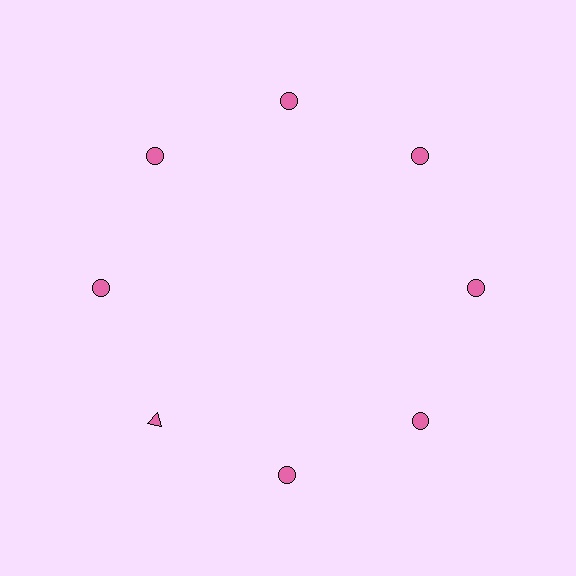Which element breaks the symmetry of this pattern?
The pink triangle at roughly the 8 o'clock position breaks the symmetry. All other shapes are pink circles.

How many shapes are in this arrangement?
There are 8 shapes arranged in a ring pattern.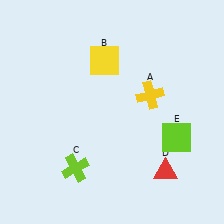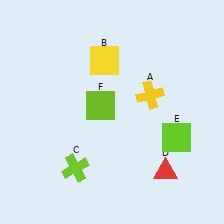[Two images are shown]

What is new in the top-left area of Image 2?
A lime square (F) was added in the top-left area of Image 2.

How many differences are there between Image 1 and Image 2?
There is 1 difference between the two images.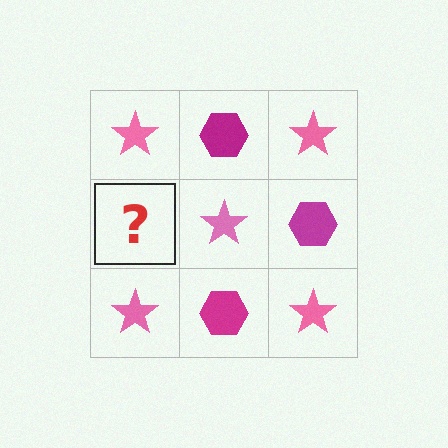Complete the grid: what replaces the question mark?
The question mark should be replaced with a magenta hexagon.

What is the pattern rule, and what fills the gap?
The rule is that it alternates pink star and magenta hexagon in a checkerboard pattern. The gap should be filled with a magenta hexagon.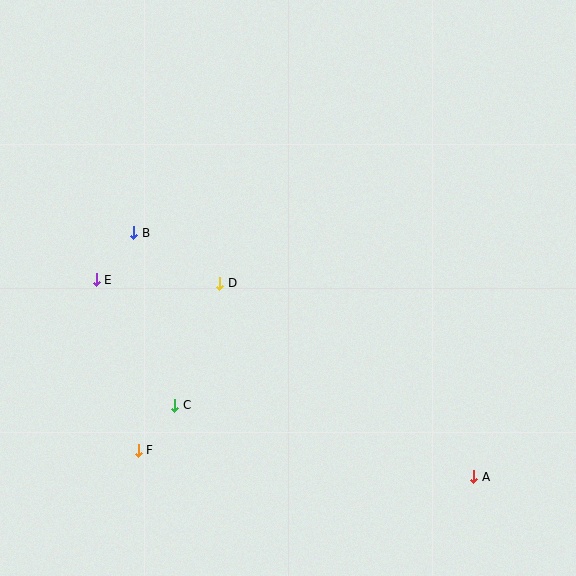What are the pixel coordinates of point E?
Point E is at (96, 280).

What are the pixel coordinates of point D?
Point D is at (220, 283).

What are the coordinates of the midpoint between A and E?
The midpoint between A and E is at (285, 378).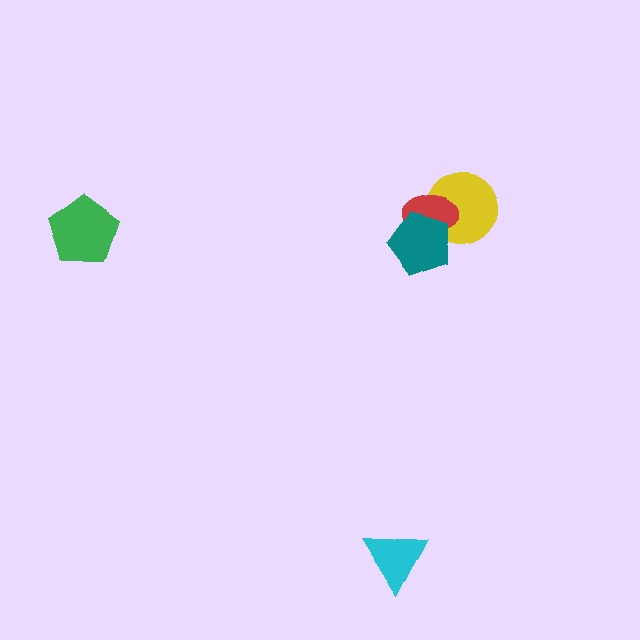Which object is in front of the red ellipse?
The teal pentagon is in front of the red ellipse.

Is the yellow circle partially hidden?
Yes, it is partially covered by another shape.